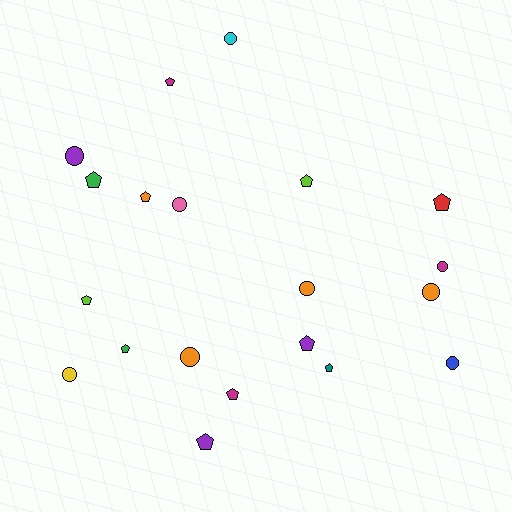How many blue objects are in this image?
There is 1 blue object.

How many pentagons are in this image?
There are 11 pentagons.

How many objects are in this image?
There are 20 objects.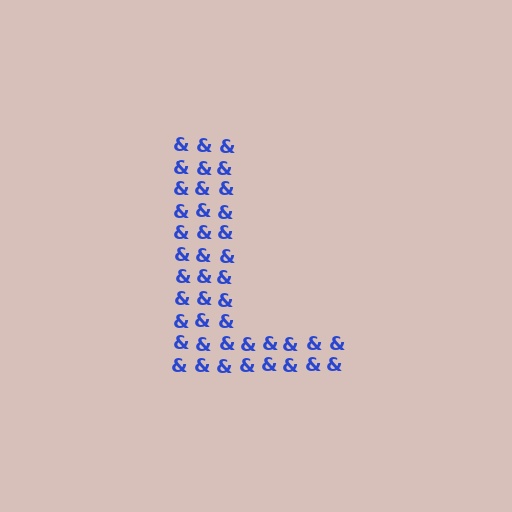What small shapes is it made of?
It is made of small ampersands.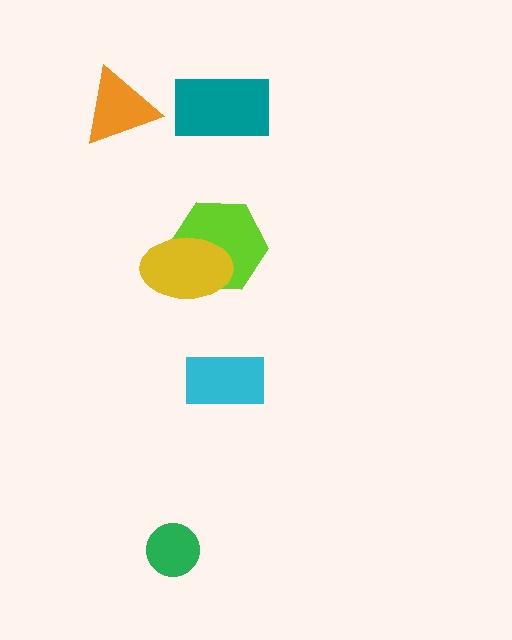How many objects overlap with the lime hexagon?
1 object overlaps with the lime hexagon.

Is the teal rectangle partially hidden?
No, no other shape covers it.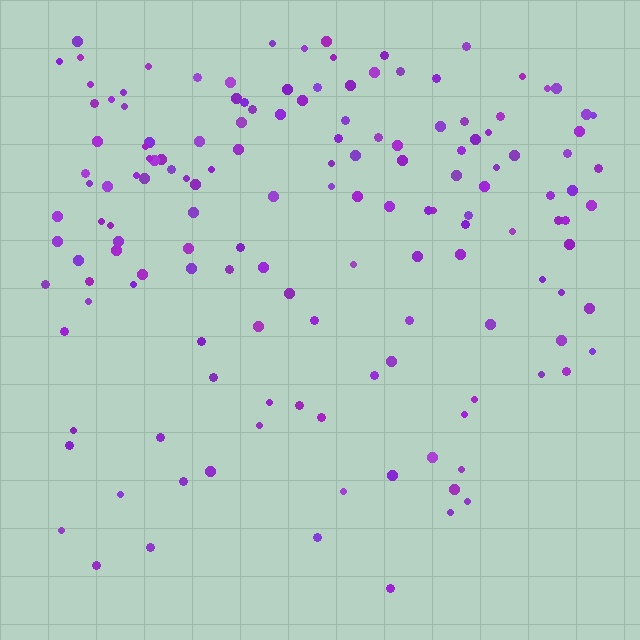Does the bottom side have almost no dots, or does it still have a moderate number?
Still a moderate number, just noticeably fewer than the top.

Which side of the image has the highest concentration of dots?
The top.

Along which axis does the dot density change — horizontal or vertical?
Vertical.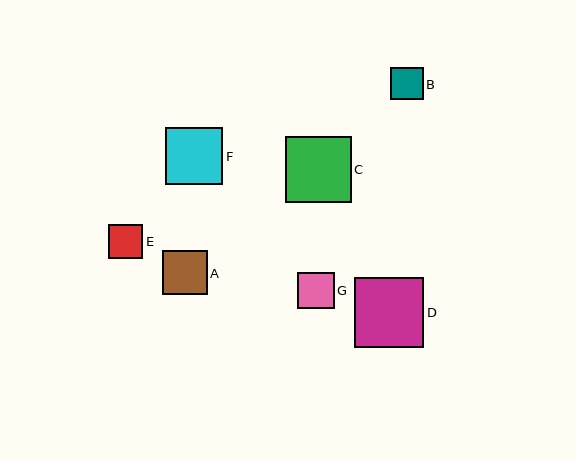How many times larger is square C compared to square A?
Square C is approximately 1.5 times the size of square A.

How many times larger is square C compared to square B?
Square C is approximately 2.0 times the size of square B.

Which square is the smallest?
Square B is the smallest with a size of approximately 33 pixels.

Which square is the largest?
Square D is the largest with a size of approximately 70 pixels.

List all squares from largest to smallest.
From largest to smallest: D, C, F, A, G, E, B.